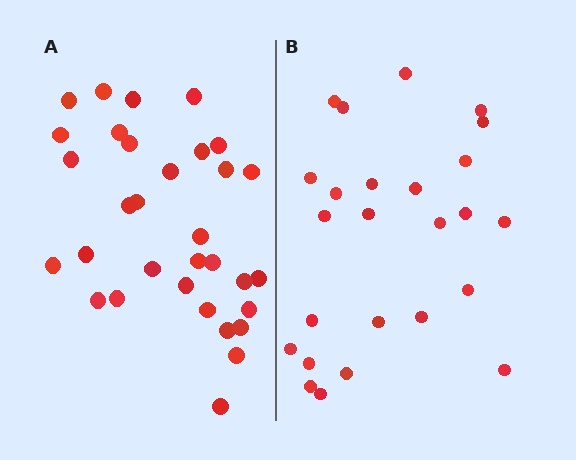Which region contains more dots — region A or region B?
Region A (the left region) has more dots.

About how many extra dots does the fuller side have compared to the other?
Region A has roughly 8 or so more dots than region B.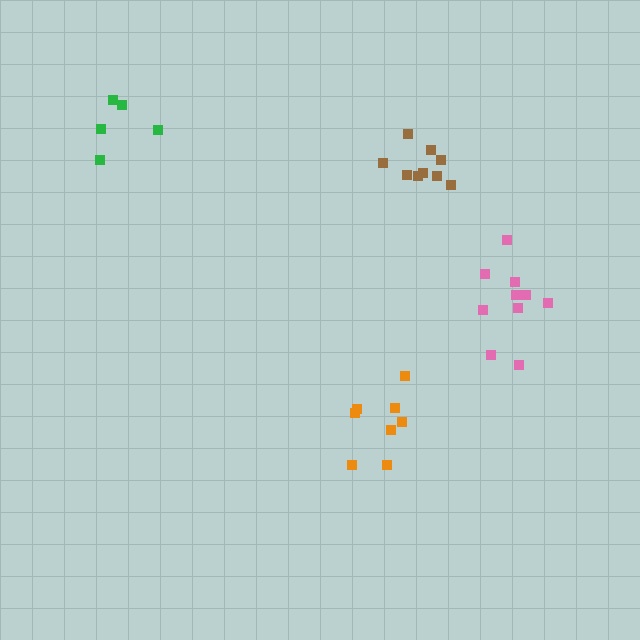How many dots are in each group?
Group 1: 9 dots, Group 2: 8 dots, Group 3: 5 dots, Group 4: 10 dots (32 total).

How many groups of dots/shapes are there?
There are 4 groups.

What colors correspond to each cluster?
The clusters are colored: brown, orange, green, pink.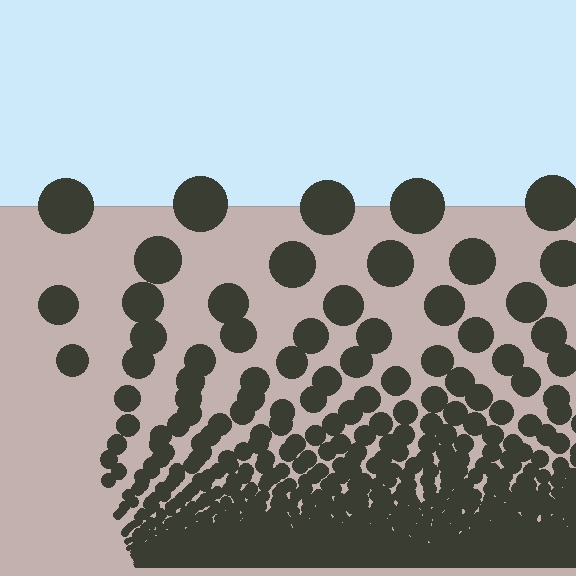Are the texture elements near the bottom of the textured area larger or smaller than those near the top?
Smaller. The gradient is inverted — elements near the bottom are smaller and denser.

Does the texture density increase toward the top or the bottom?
Density increases toward the bottom.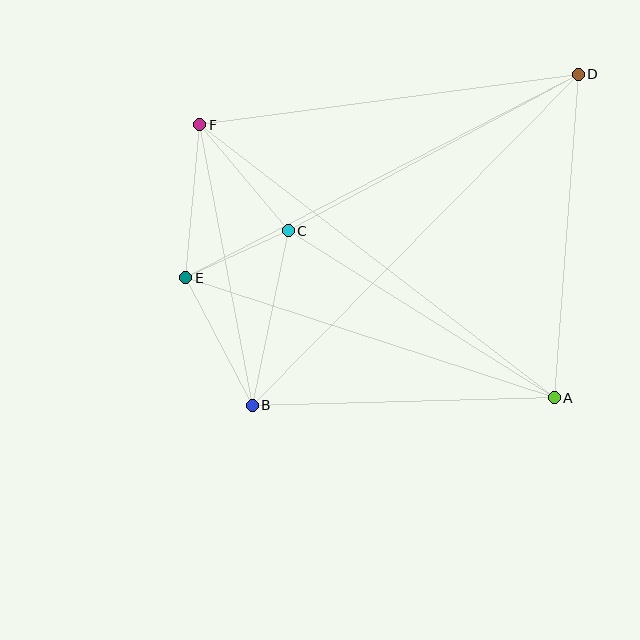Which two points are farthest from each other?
Points B and D are farthest from each other.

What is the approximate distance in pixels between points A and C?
The distance between A and C is approximately 314 pixels.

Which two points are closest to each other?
Points C and E are closest to each other.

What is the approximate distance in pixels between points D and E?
The distance between D and E is approximately 442 pixels.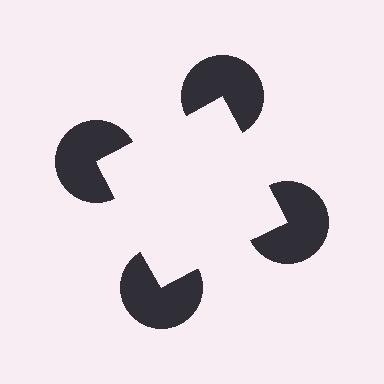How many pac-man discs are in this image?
There are 4 — one at each vertex of the illusory square.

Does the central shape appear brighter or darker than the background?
It typically appears slightly brighter than the background, even though no actual brightness change is drawn.